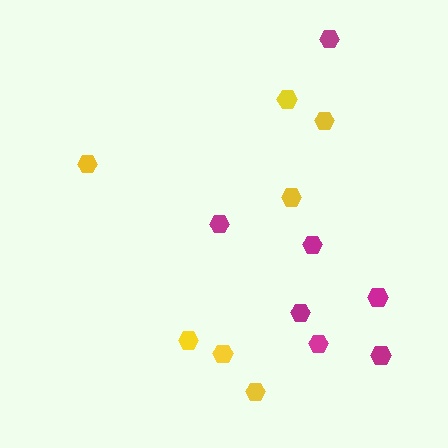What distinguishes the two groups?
There are 2 groups: one group of magenta hexagons (7) and one group of yellow hexagons (7).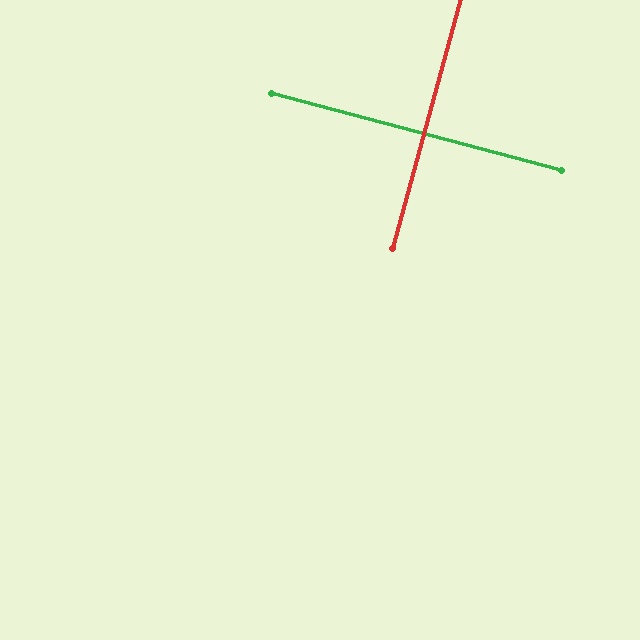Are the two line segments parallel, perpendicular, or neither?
Perpendicular — they meet at approximately 90°.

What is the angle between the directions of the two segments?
Approximately 90 degrees.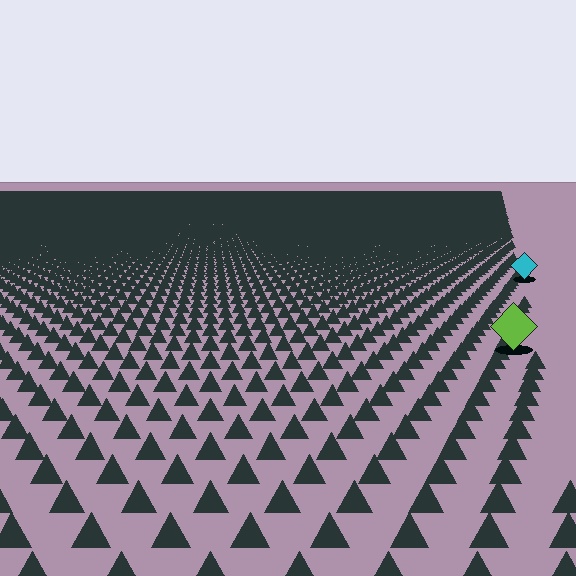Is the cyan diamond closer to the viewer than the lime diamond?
No. The lime diamond is closer — you can tell from the texture gradient: the ground texture is coarser near it.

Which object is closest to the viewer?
The lime diamond is closest. The texture marks near it are larger and more spread out.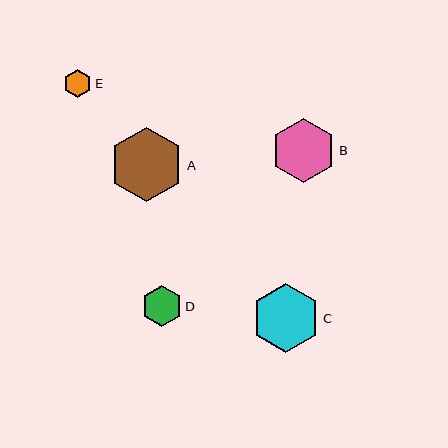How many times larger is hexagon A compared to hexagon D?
Hexagon A is approximately 1.8 times the size of hexagon D.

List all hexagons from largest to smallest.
From largest to smallest: A, C, B, D, E.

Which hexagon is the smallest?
Hexagon E is the smallest with a size of approximately 28 pixels.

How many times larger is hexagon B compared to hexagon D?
Hexagon B is approximately 1.6 times the size of hexagon D.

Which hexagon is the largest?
Hexagon A is the largest with a size of approximately 74 pixels.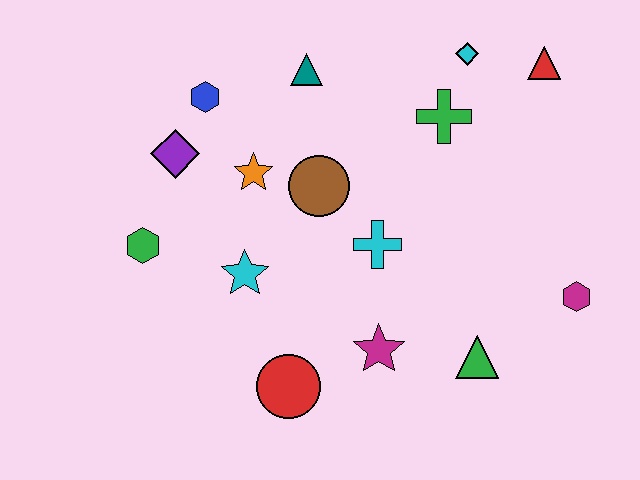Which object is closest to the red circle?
The magenta star is closest to the red circle.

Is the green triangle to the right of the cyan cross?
Yes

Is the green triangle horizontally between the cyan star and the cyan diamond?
No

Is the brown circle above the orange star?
No